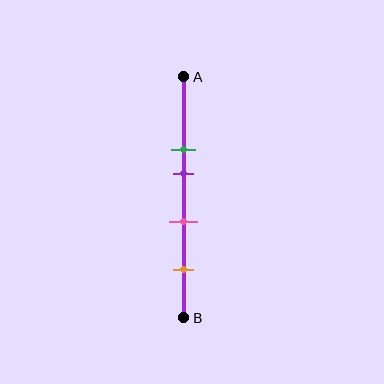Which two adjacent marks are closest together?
The green and purple marks are the closest adjacent pair.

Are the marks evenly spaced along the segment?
No, the marks are not evenly spaced.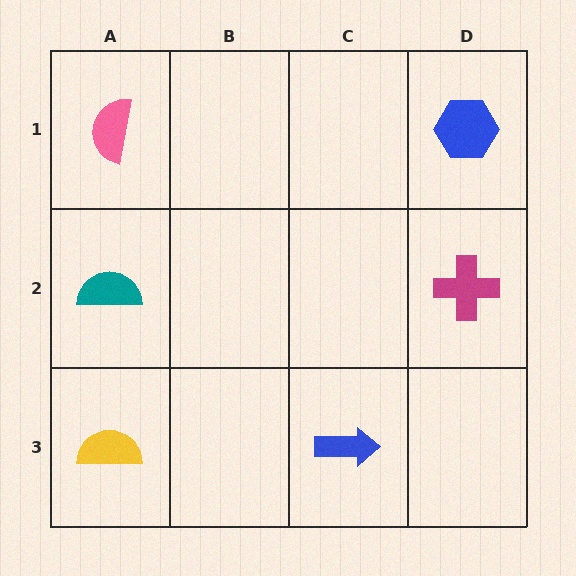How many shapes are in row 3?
2 shapes.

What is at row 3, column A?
A yellow semicircle.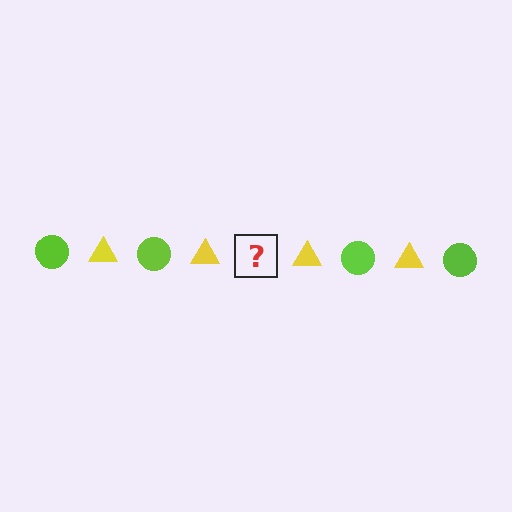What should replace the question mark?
The question mark should be replaced with a lime circle.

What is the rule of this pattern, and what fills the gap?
The rule is that the pattern alternates between lime circle and yellow triangle. The gap should be filled with a lime circle.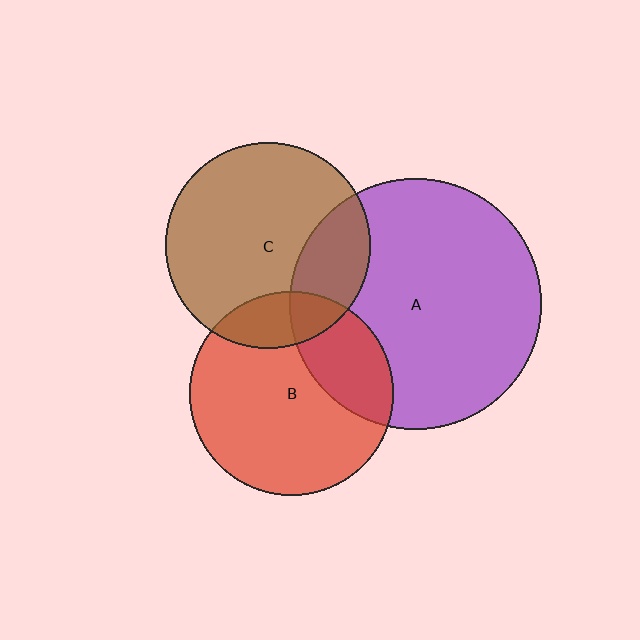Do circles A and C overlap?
Yes.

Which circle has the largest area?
Circle A (purple).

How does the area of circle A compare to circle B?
Approximately 1.5 times.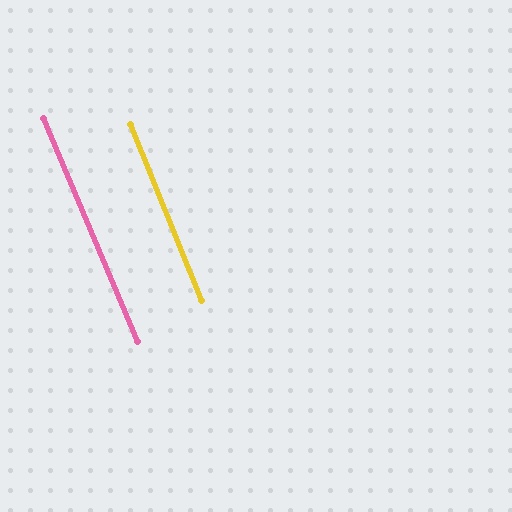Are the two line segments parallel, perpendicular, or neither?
Parallel — their directions differ by only 0.8°.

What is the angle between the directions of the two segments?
Approximately 1 degree.